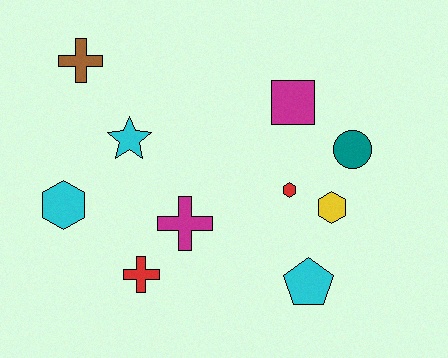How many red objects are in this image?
There are 2 red objects.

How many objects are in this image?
There are 10 objects.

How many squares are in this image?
There is 1 square.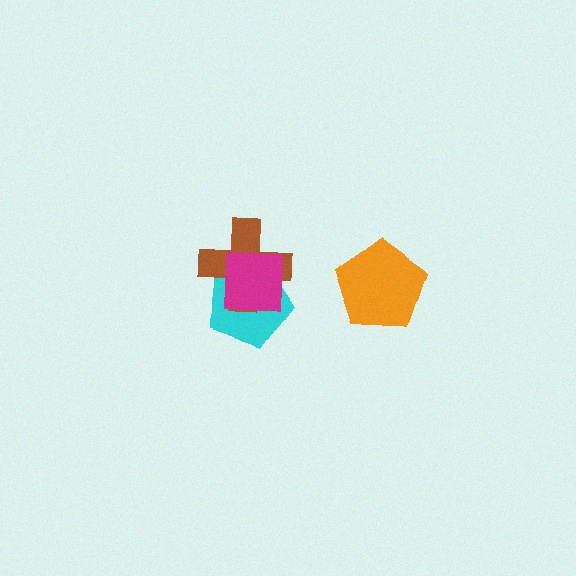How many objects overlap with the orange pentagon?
0 objects overlap with the orange pentagon.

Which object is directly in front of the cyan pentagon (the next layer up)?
The brown cross is directly in front of the cyan pentagon.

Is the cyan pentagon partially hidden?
Yes, it is partially covered by another shape.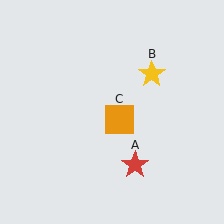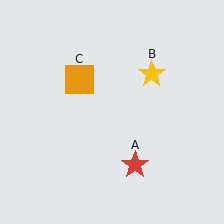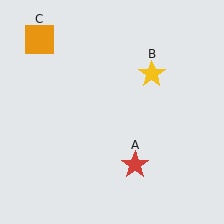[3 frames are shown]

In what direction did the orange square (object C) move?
The orange square (object C) moved up and to the left.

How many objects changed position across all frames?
1 object changed position: orange square (object C).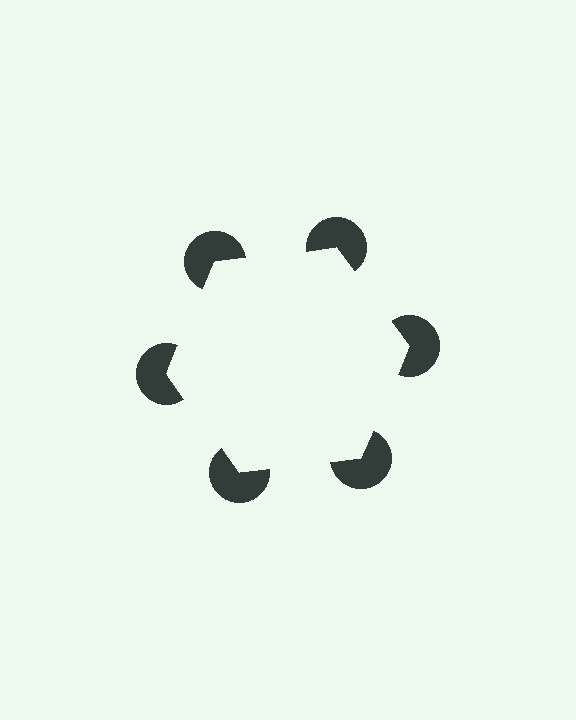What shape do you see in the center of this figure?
An illusory hexagon — its edges are inferred from the aligned wedge cuts in the pac-man discs, not physically drawn.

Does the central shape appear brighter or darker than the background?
It typically appears slightly brighter than the background, even though no actual brightness change is drawn.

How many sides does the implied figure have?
6 sides.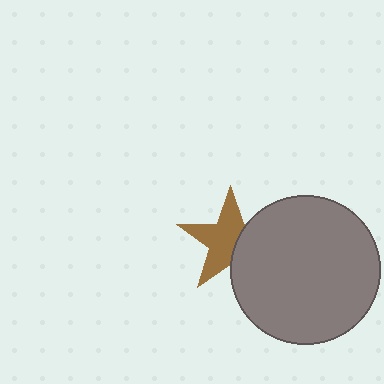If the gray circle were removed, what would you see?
You would see the complete brown star.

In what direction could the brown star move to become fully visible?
The brown star could move left. That would shift it out from behind the gray circle entirely.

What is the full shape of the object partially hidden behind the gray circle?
The partially hidden object is a brown star.